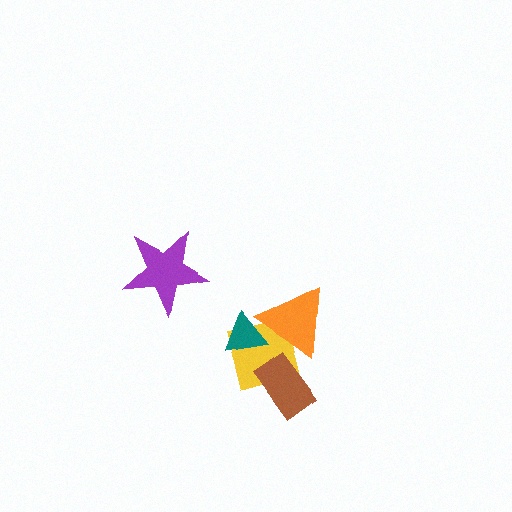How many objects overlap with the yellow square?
3 objects overlap with the yellow square.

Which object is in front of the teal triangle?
The orange triangle is in front of the teal triangle.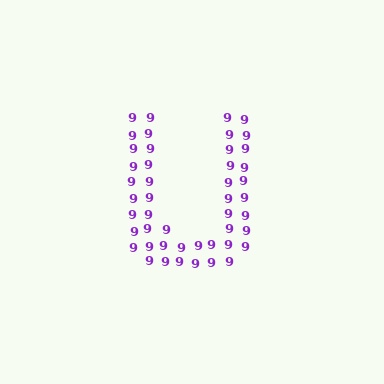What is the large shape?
The large shape is the letter U.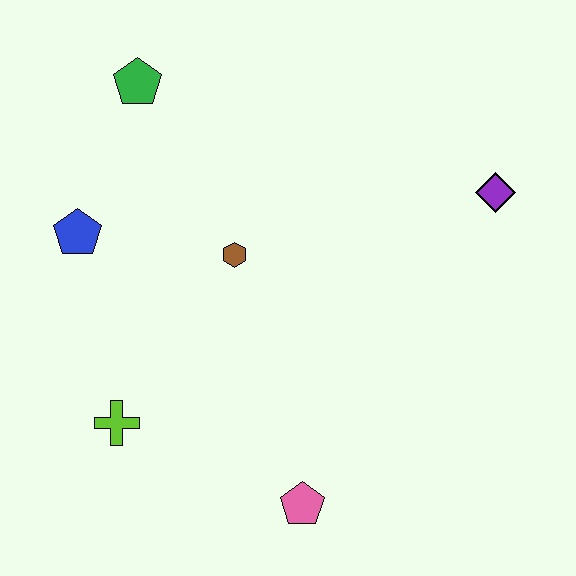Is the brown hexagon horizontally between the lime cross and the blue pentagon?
No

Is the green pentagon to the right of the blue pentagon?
Yes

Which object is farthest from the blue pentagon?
The purple diamond is farthest from the blue pentagon.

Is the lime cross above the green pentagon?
No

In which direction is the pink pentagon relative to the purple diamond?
The pink pentagon is below the purple diamond.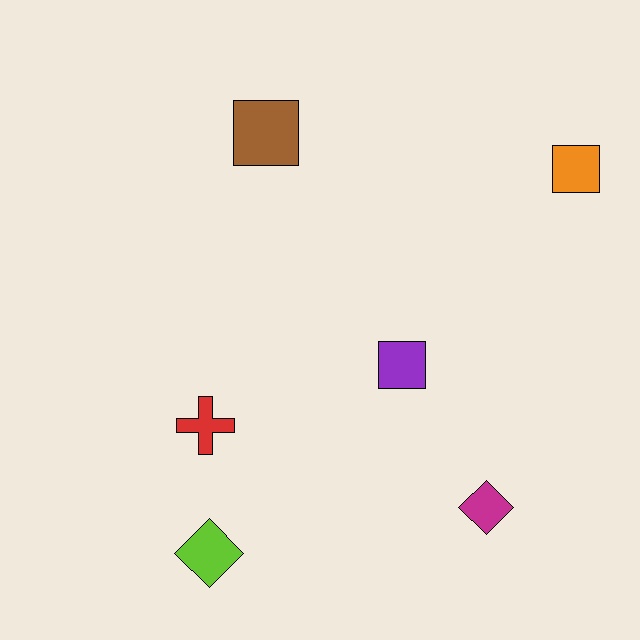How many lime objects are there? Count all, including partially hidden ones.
There is 1 lime object.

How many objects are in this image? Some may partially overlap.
There are 6 objects.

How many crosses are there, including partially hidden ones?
There is 1 cross.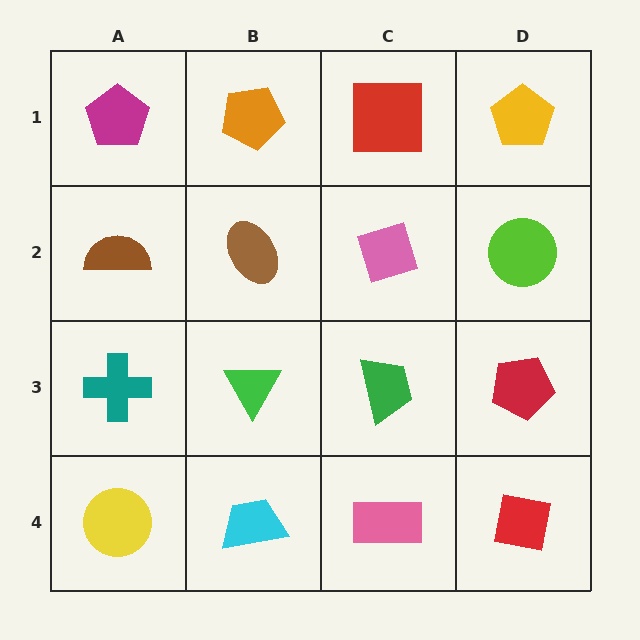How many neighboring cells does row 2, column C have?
4.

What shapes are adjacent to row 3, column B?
A brown ellipse (row 2, column B), a cyan trapezoid (row 4, column B), a teal cross (row 3, column A), a green trapezoid (row 3, column C).